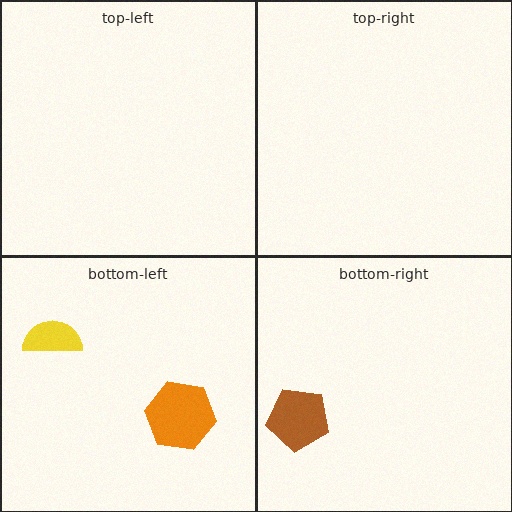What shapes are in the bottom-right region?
The brown pentagon.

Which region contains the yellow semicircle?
The bottom-left region.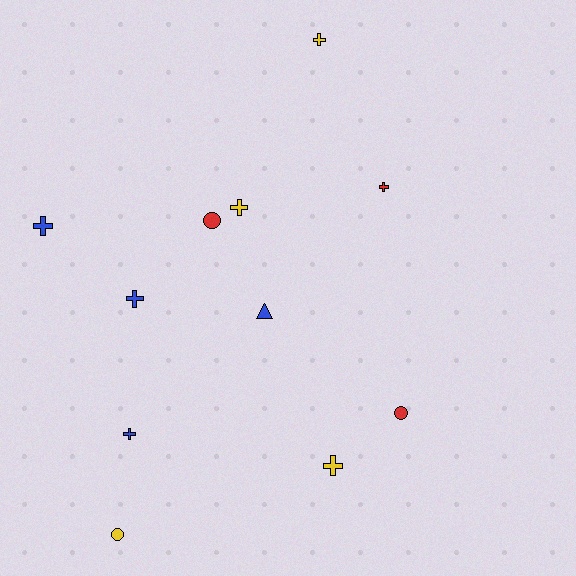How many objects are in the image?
There are 11 objects.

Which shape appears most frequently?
Cross, with 7 objects.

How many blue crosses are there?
There are 3 blue crosses.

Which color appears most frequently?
Blue, with 4 objects.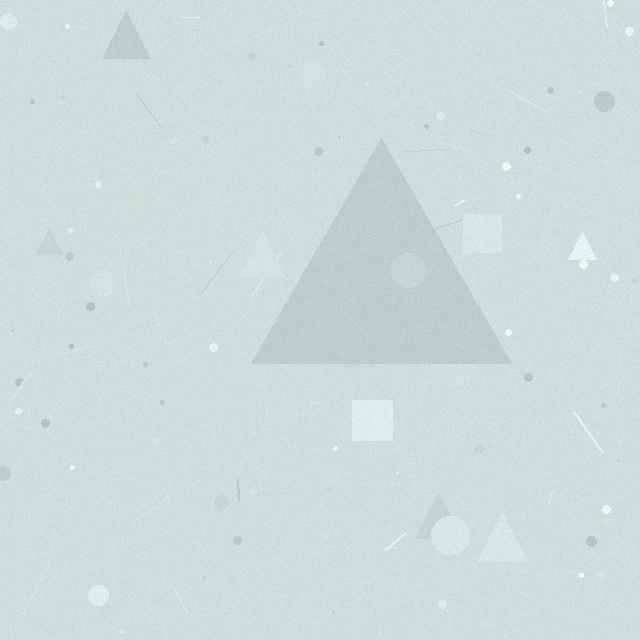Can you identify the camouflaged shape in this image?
The camouflaged shape is a triangle.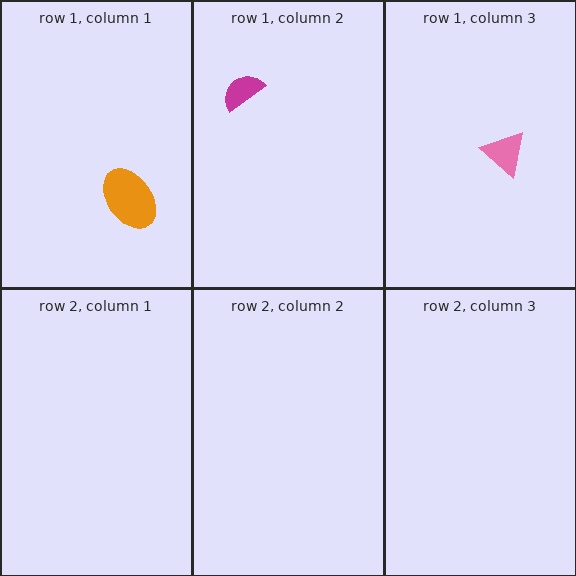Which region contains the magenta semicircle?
The row 1, column 2 region.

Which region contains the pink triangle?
The row 1, column 3 region.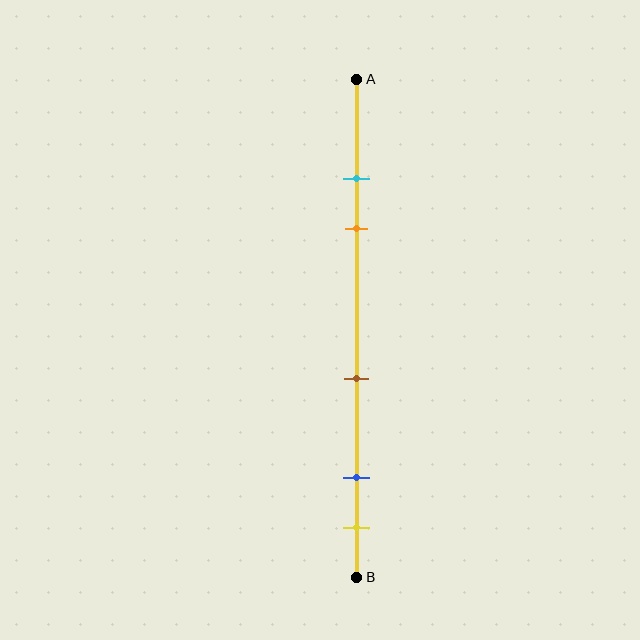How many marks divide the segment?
There are 5 marks dividing the segment.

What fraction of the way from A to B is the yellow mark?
The yellow mark is approximately 90% (0.9) of the way from A to B.